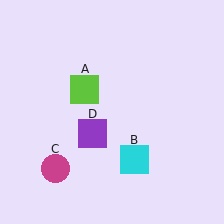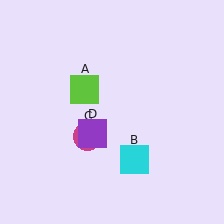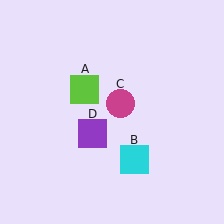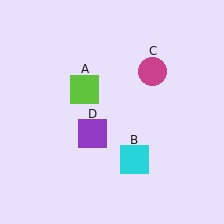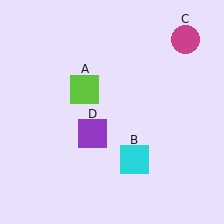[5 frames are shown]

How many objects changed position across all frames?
1 object changed position: magenta circle (object C).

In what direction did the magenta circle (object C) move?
The magenta circle (object C) moved up and to the right.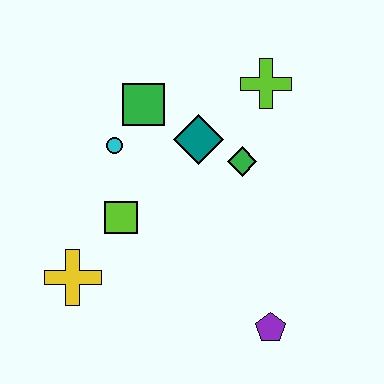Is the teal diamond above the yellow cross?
Yes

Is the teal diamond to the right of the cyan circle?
Yes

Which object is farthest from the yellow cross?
The lime cross is farthest from the yellow cross.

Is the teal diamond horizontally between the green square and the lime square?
No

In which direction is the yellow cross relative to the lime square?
The yellow cross is below the lime square.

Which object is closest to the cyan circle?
The green square is closest to the cyan circle.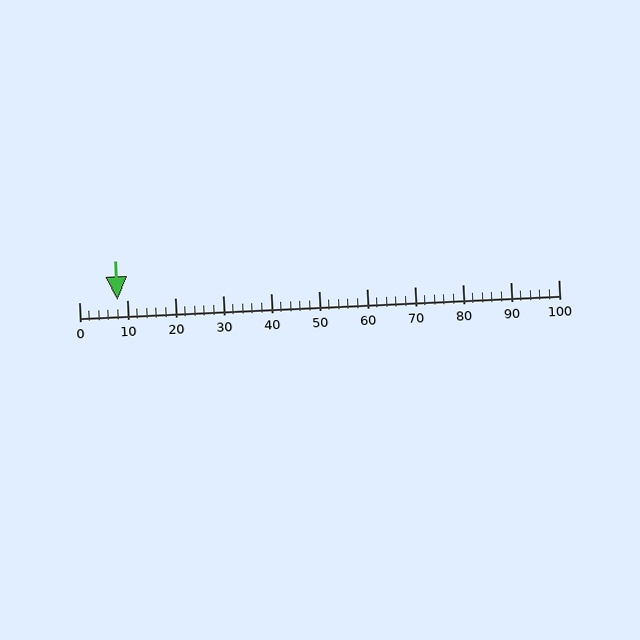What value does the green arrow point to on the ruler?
The green arrow points to approximately 8.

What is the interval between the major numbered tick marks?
The major tick marks are spaced 10 units apart.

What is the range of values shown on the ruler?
The ruler shows values from 0 to 100.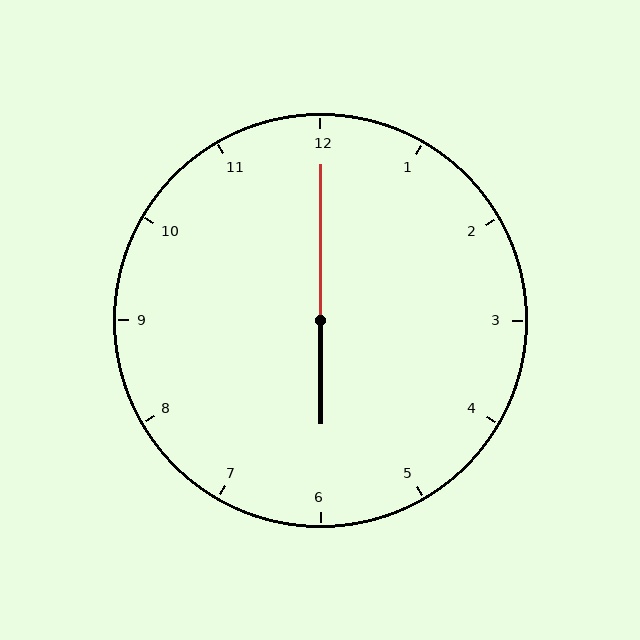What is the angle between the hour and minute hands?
Approximately 180 degrees.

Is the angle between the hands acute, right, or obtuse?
It is obtuse.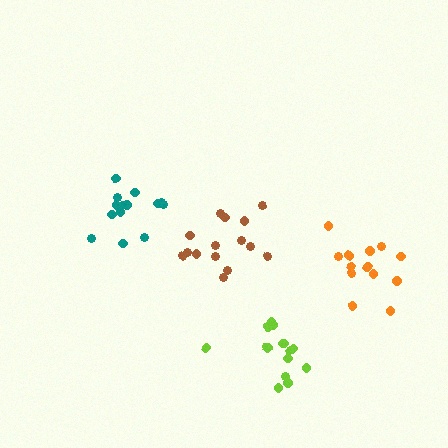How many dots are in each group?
Group 1: 13 dots, Group 2: 15 dots, Group 3: 14 dots, Group 4: 15 dots (57 total).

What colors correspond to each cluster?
The clusters are colored: orange, lime, teal, brown.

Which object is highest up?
The teal cluster is topmost.